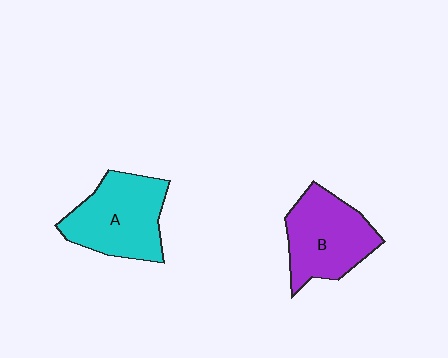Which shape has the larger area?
Shape A (cyan).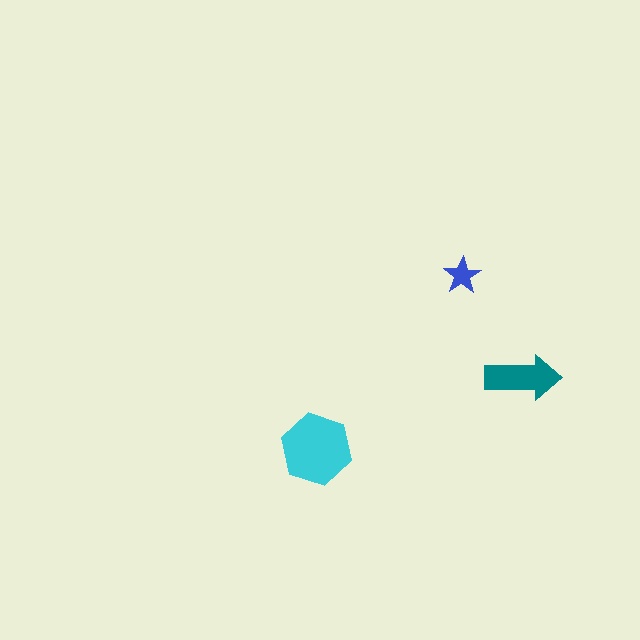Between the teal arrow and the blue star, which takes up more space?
The teal arrow.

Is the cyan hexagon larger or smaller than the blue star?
Larger.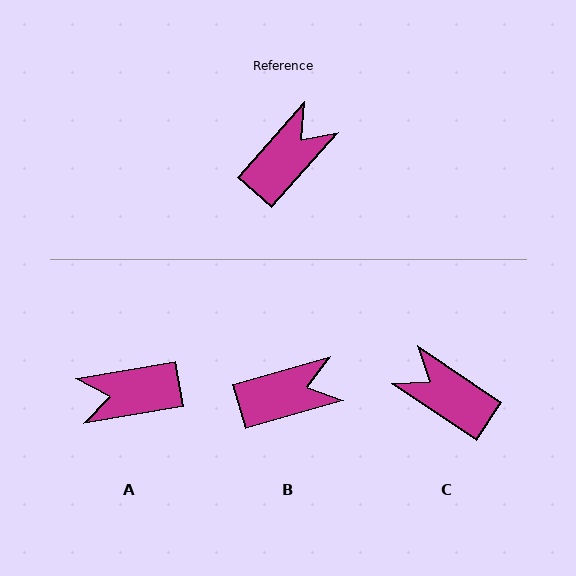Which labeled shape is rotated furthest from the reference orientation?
A, about 142 degrees away.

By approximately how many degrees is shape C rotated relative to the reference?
Approximately 98 degrees counter-clockwise.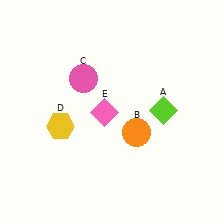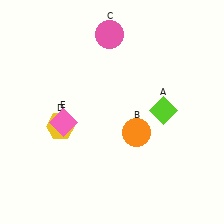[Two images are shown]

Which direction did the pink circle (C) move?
The pink circle (C) moved up.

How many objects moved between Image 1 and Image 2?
2 objects moved between the two images.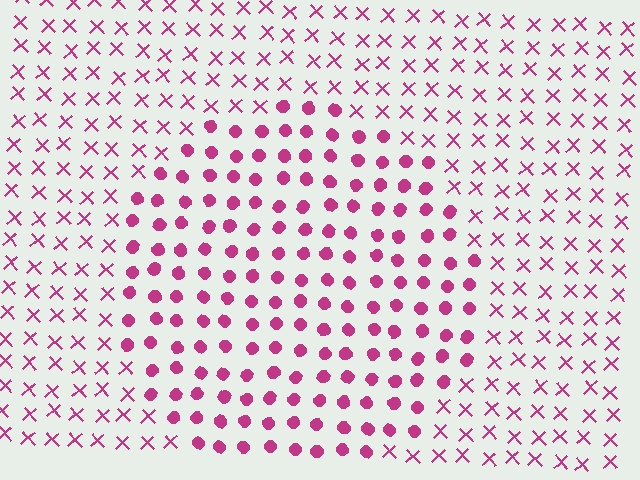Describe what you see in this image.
The image is filled with small magenta elements arranged in a uniform grid. A circle-shaped region contains circles, while the surrounding area contains X marks. The boundary is defined purely by the change in element shape.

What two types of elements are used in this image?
The image uses circles inside the circle region and X marks outside it.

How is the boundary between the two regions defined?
The boundary is defined by a change in element shape: circles inside vs. X marks outside. All elements share the same color and spacing.